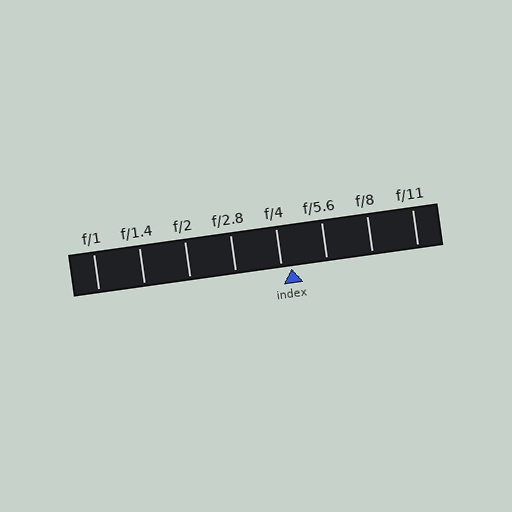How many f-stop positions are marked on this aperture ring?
There are 8 f-stop positions marked.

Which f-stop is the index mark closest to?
The index mark is closest to f/4.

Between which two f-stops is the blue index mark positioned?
The index mark is between f/4 and f/5.6.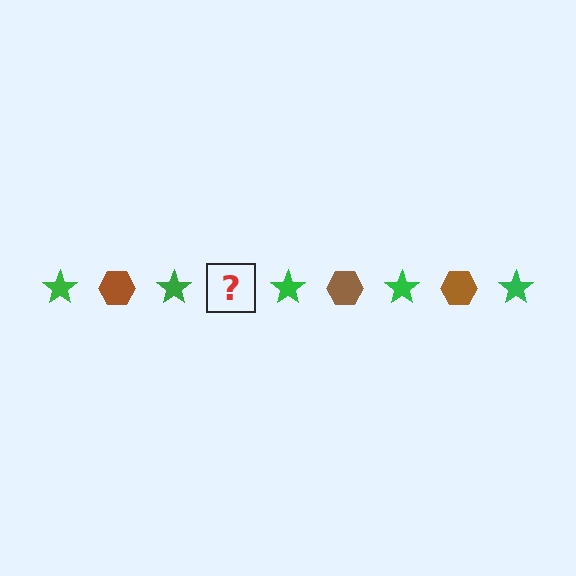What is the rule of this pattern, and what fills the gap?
The rule is that the pattern alternates between green star and brown hexagon. The gap should be filled with a brown hexagon.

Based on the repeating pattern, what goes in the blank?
The blank should be a brown hexagon.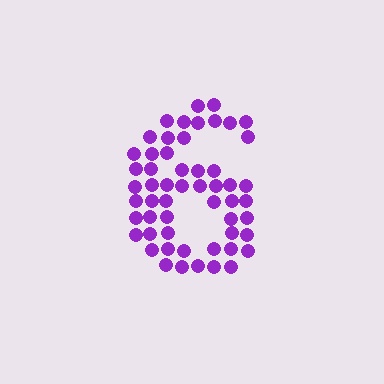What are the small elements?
The small elements are circles.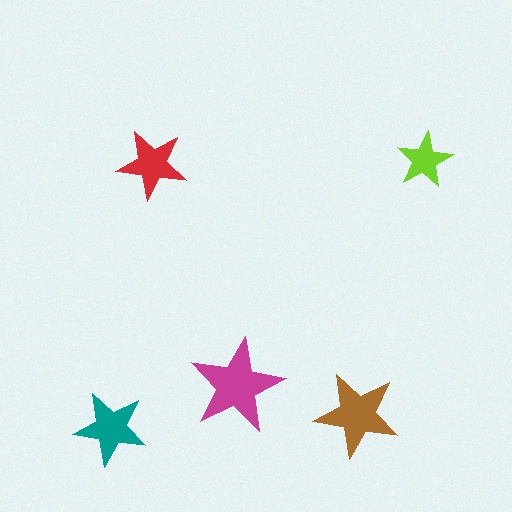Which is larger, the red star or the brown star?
The brown one.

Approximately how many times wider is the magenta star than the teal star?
About 1.5 times wider.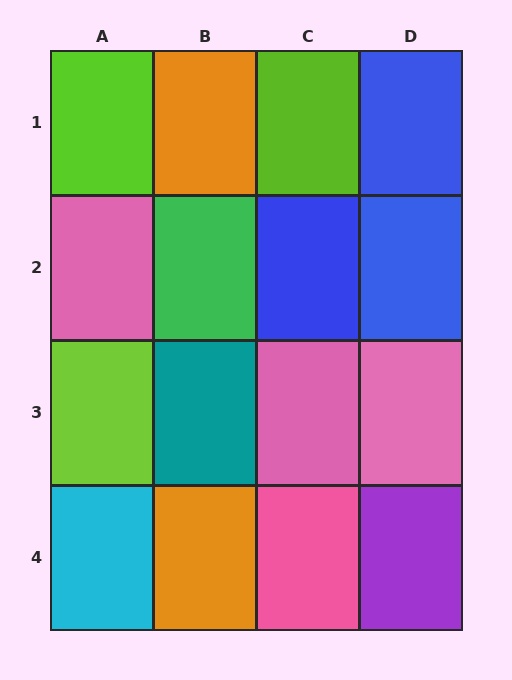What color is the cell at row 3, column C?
Pink.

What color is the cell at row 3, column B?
Teal.